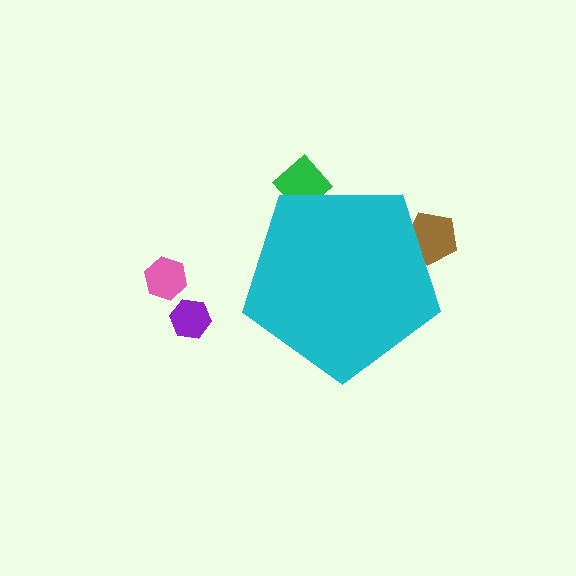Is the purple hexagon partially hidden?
No, the purple hexagon is fully visible.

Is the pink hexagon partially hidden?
No, the pink hexagon is fully visible.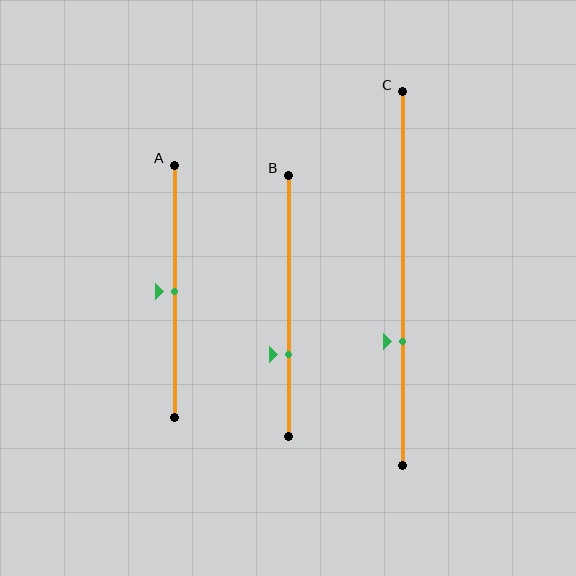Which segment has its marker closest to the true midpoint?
Segment A has its marker closest to the true midpoint.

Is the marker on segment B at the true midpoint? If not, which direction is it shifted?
No, the marker on segment B is shifted downward by about 19% of the segment length.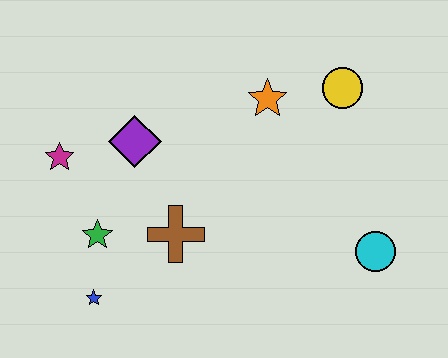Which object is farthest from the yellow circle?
The blue star is farthest from the yellow circle.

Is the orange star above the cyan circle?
Yes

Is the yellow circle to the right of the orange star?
Yes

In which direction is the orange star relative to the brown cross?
The orange star is above the brown cross.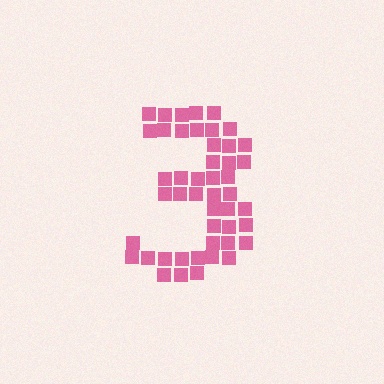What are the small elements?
The small elements are squares.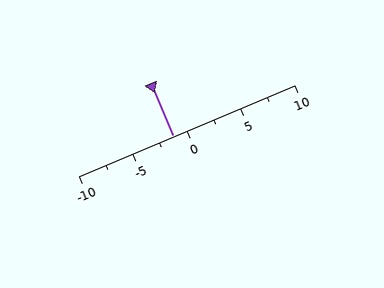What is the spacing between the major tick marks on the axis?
The major ticks are spaced 5 apart.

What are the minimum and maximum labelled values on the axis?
The axis runs from -10 to 10.